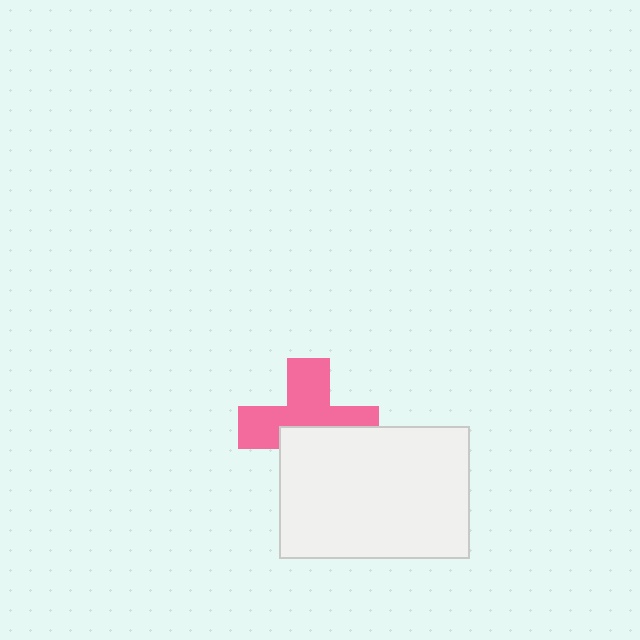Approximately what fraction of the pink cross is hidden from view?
Roughly 43% of the pink cross is hidden behind the white rectangle.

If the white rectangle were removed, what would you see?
You would see the complete pink cross.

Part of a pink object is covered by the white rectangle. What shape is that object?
It is a cross.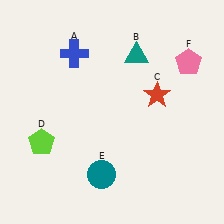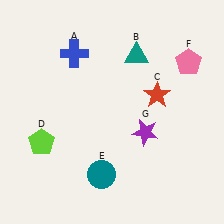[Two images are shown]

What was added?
A purple star (G) was added in Image 2.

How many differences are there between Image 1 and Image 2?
There is 1 difference between the two images.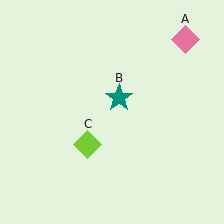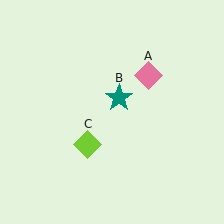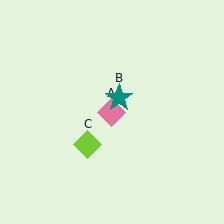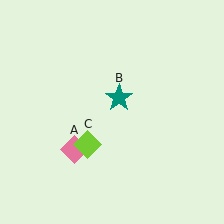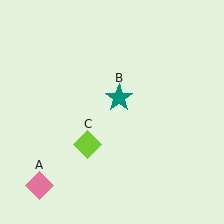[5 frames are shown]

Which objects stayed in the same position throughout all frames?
Teal star (object B) and lime diamond (object C) remained stationary.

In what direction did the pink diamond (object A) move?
The pink diamond (object A) moved down and to the left.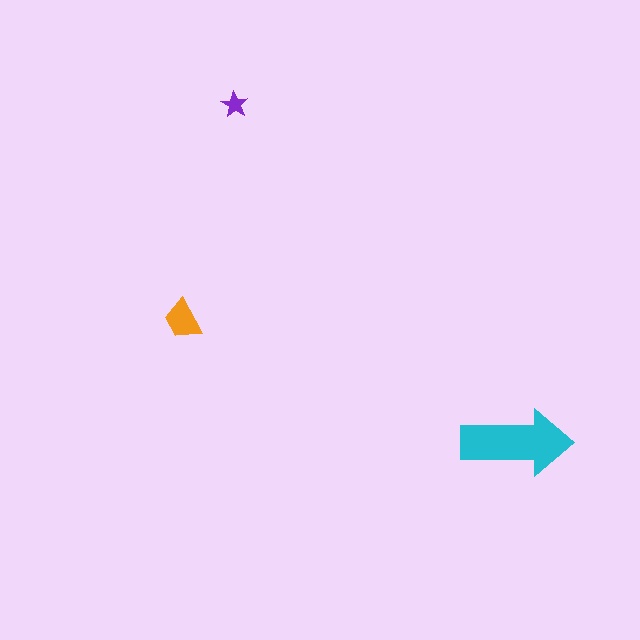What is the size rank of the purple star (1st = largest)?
3rd.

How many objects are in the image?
There are 3 objects in the image.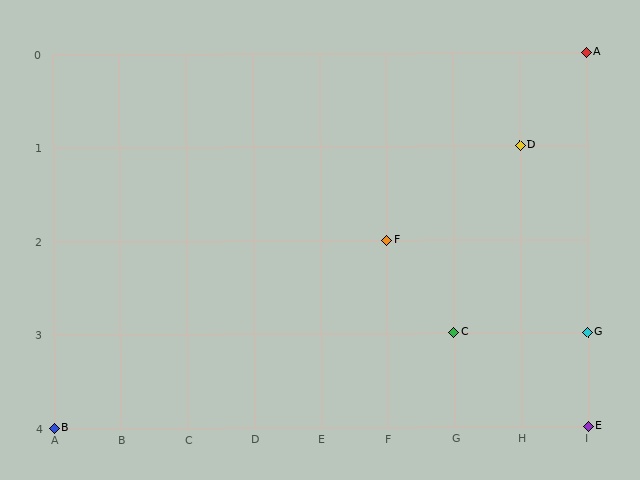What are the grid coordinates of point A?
Point A is at grid coordinates (I, 0).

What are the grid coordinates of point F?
Point F is at grid coordinates (F, 2).